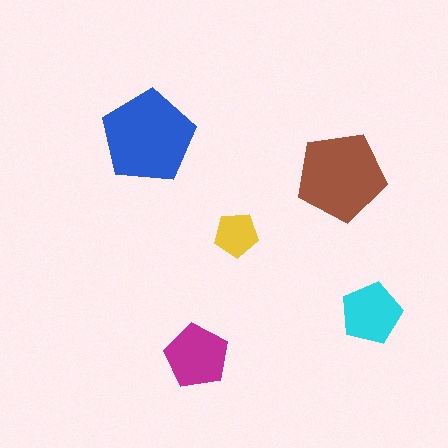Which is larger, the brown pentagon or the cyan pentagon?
The brown one.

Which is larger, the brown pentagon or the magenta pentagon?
The brown one.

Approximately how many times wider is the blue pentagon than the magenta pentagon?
About 1.5 times wider.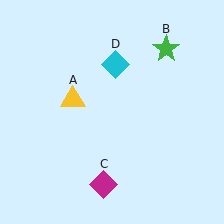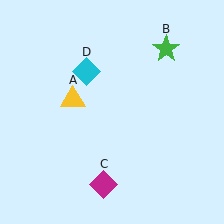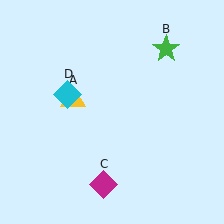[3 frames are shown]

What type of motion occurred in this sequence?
The cyan diamond (object D) rotated counterclockwise around the center of the scene.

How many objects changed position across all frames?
1 object changed position: cyan diamond (object D).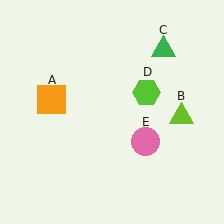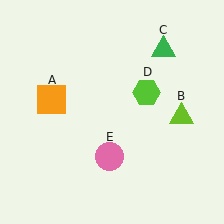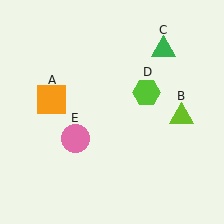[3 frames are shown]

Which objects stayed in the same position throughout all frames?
Orange square (object A) and lime triangle (object B) and green triangle (object C) and lime hexagon (object D) remained stationary.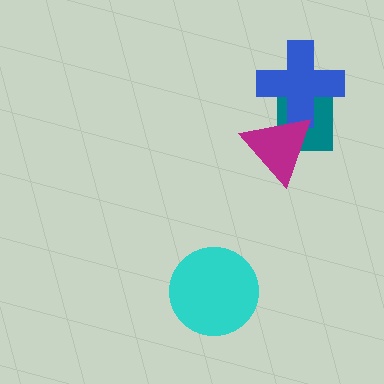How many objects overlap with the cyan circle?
0 objects overlap with the cyan circle.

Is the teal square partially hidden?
Yes, it is partially covered by another shape.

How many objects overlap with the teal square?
2 objects overlap with the teal square.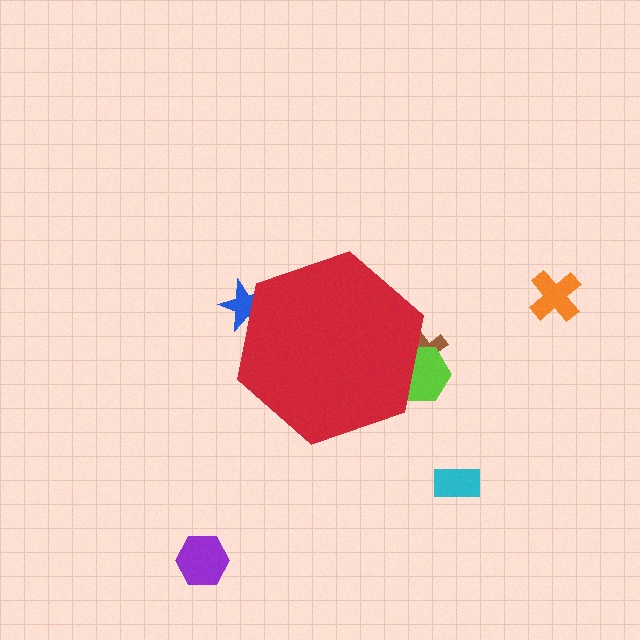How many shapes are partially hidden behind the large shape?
3 shapes are partially hidden.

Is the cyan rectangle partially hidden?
No, the cyan rectangle is fully visible.